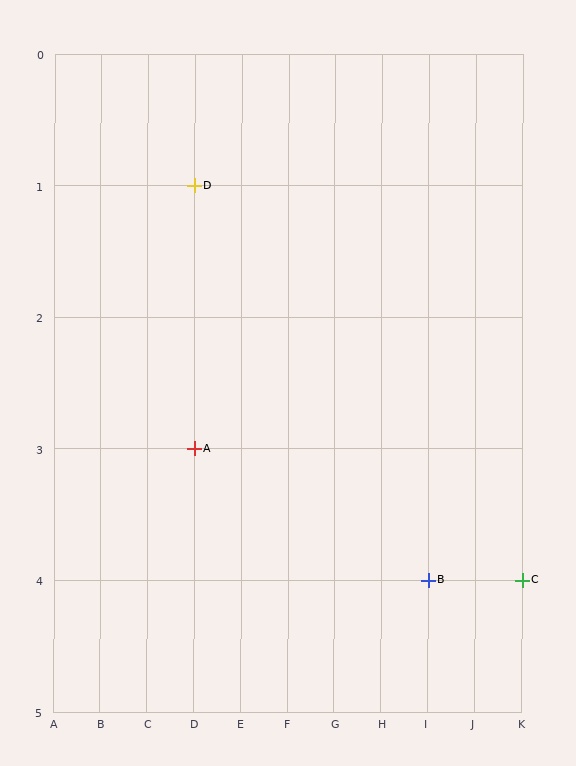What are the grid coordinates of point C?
Point C is at grid coordinates (K, 4).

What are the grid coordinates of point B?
Point B is at grid coordinates (I, 4).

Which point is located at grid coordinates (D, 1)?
Point D is at (D, 1).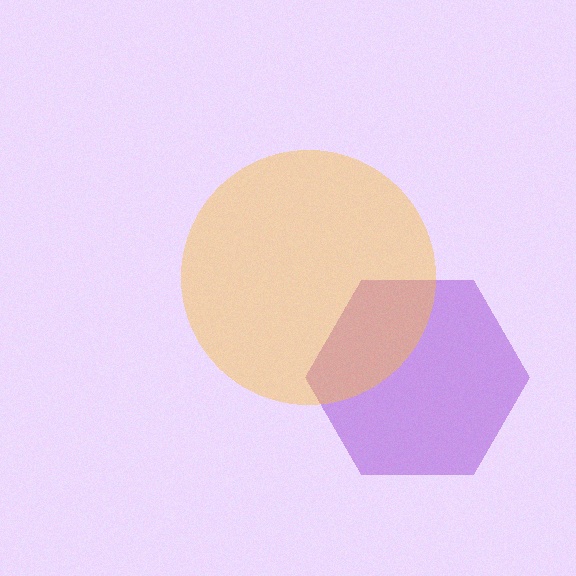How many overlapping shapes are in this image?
There are 2 overlapping shapes in the image.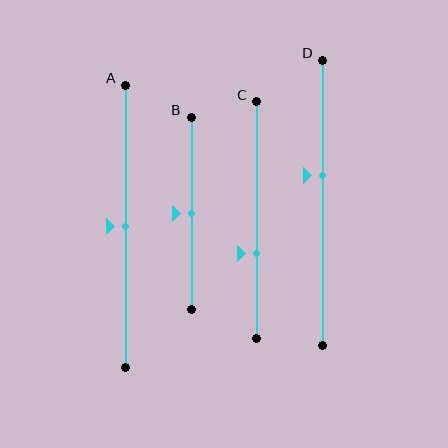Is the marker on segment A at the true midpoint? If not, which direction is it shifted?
Yes, the marker on segment A is at the true midpoint.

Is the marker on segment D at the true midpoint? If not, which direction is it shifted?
No, the marker on segment D is shifted upward by about 10% of the segment length.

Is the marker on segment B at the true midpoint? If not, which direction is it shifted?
Yes, the marker on segment B is at the true midpoint.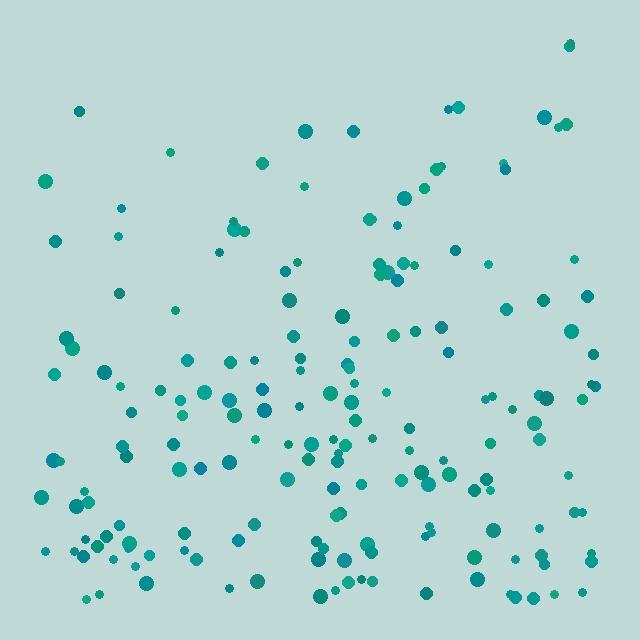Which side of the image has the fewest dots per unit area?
The top.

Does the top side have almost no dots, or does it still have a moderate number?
Still a moderate number, just noticeably fewer than the bottom.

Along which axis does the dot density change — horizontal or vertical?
Vertical.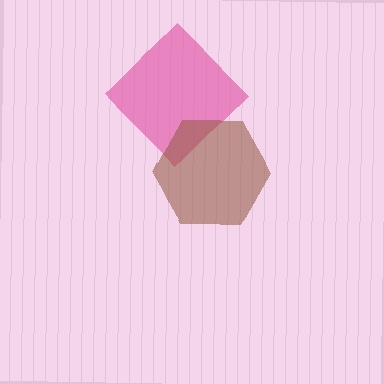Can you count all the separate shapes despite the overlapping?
Yes, there are 2 separate shapes.